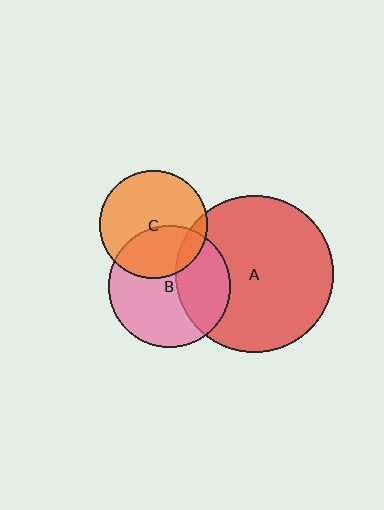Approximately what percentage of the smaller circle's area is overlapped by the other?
Approximately 10%.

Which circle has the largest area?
Circle A (red).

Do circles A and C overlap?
Yes.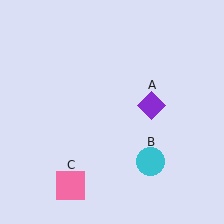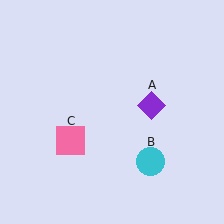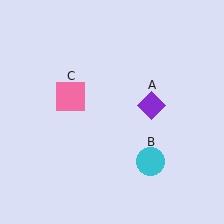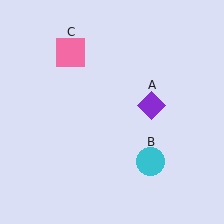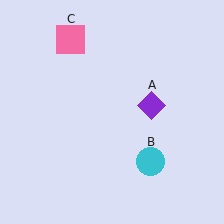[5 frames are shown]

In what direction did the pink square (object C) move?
The pink square (object C) moved up.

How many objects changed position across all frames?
1 object changed position: pink square (object C).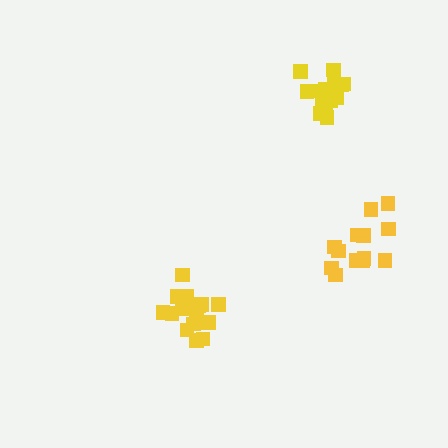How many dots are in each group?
Group 1: 17 dots, Group 2: 13 dots, Group 3: 15 dots (45 total).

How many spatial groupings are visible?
There are 3 spatial groupings.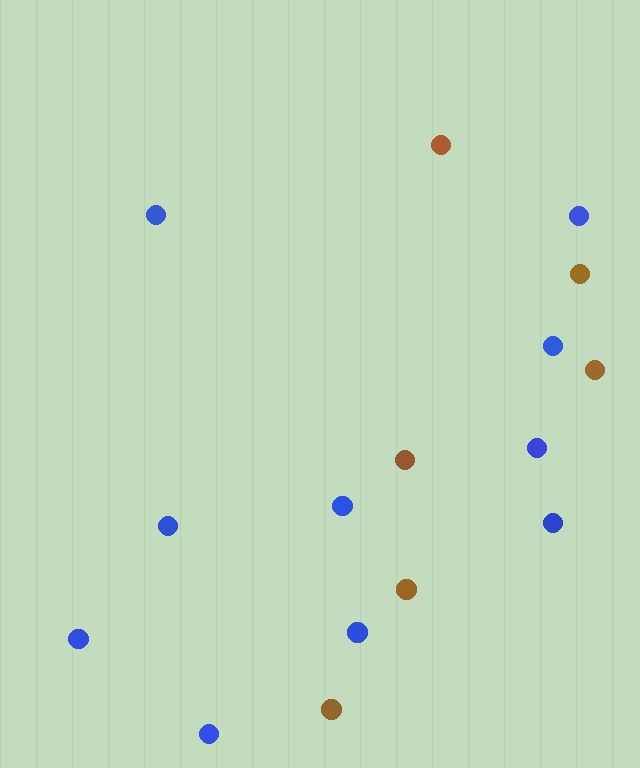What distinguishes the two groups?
There are 2 groups: one group of brown circles (6) and one group of blue circles (10).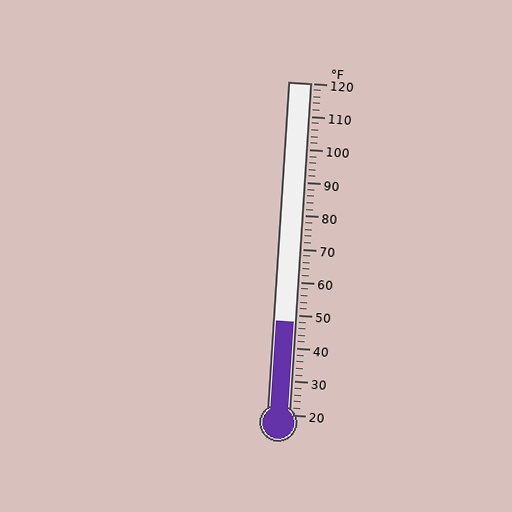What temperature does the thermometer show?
The thermometer shows approximately 48°F.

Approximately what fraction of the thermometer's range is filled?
The thermometer is filled to approximately 30% of its range.